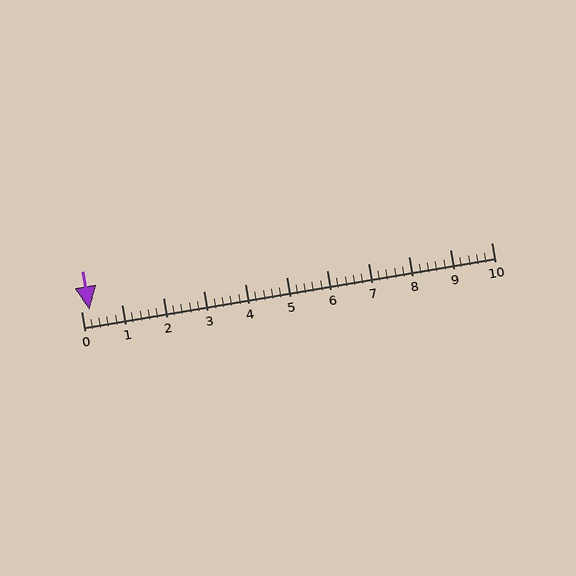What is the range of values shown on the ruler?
The ruler shows values from 0 to 10.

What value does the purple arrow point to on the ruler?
The purple arrow points to approximately 0.2.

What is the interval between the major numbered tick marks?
The major tick marks are spaced 1 units apart.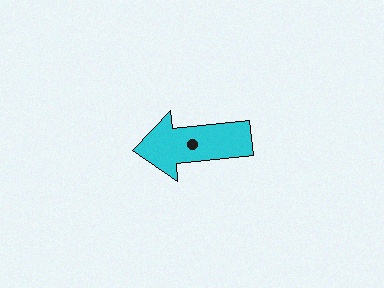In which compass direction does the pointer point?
West.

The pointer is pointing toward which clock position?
Roughly 9 o'clock.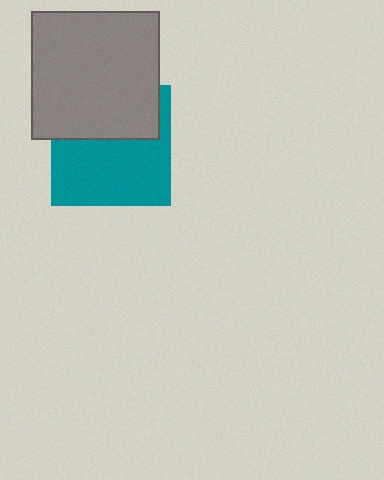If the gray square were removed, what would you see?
You would see the complete teal square.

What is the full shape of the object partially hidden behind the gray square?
The partially hidden object is a teal square.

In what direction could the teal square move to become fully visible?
The teal square could move down. That would shift it out from behind the gray square entirely.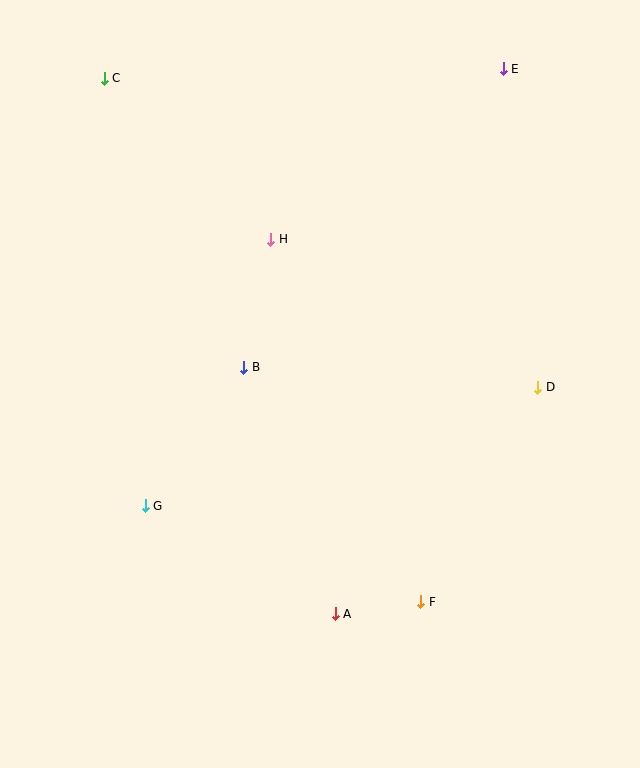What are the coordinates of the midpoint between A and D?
The midpoint between A and D is at (436, 501).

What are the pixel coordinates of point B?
Point B is at (244, 367).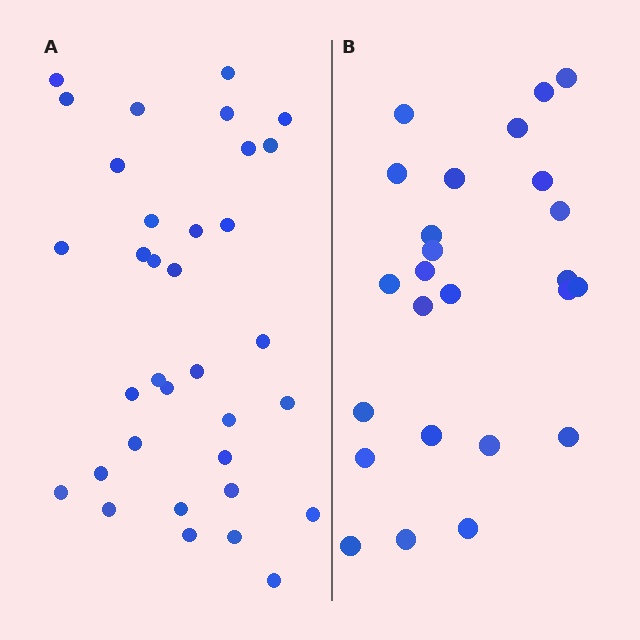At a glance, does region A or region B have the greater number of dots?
Region A (the left region) has more dots.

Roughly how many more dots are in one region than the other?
Region A has roughly 8 or so more dots than region B.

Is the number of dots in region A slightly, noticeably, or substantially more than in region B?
Region A has noticeably more, but not dramatically so. The ratio is roughly 1.4 to 1.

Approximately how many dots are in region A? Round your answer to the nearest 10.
About 30 dots. (The exact count is 34, which rounds to 30.)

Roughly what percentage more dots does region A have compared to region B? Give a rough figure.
About 35% more.